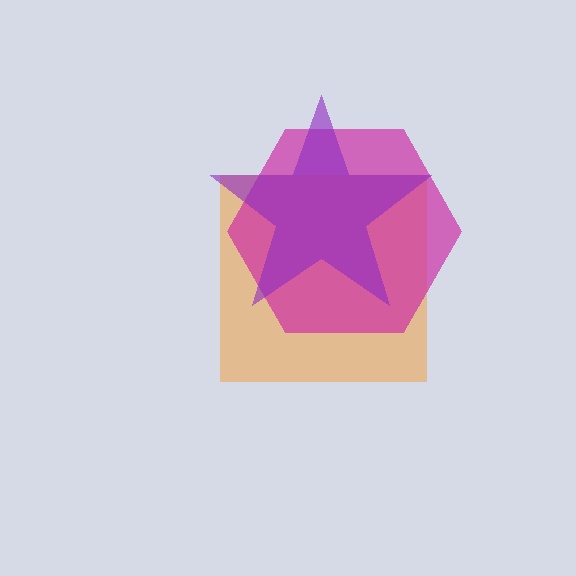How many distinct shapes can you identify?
There are 3 distinct shapes: an orange square, a magenta hexagon, a purple star.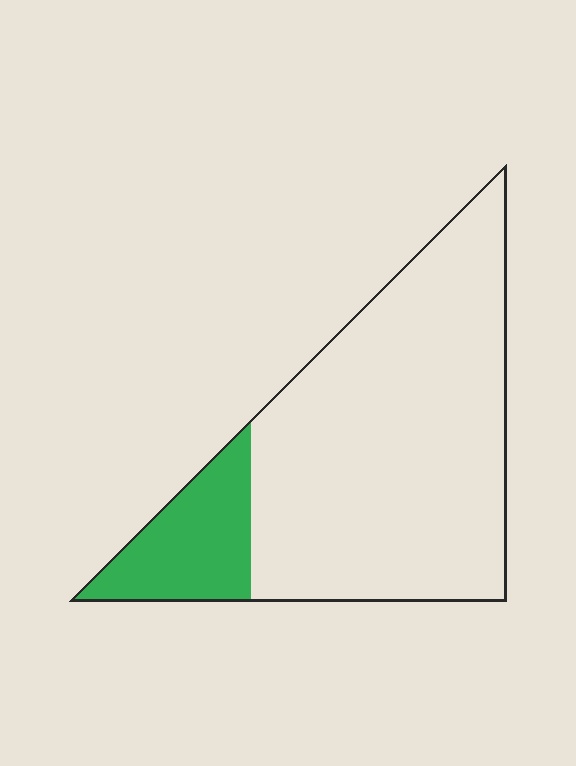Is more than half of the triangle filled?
No.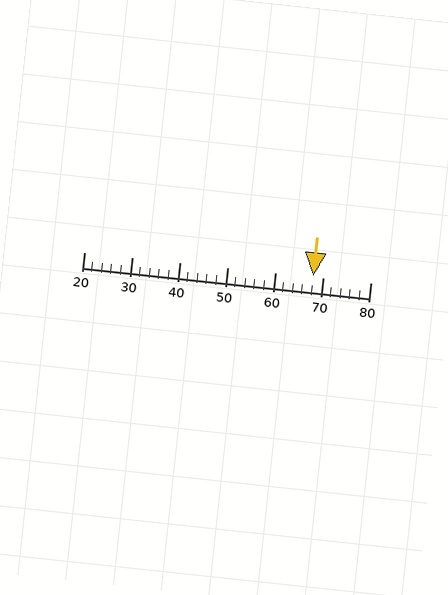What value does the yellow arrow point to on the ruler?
The yellow arrow points to approximately 68.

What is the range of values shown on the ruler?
The ruler shows values from 20 to 80.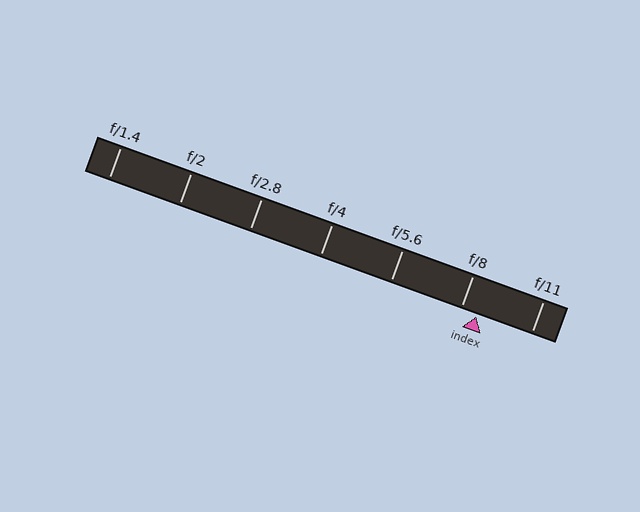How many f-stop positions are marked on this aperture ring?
There are 7 f-stop positions marked.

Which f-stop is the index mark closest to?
The index mark is closest to f/8.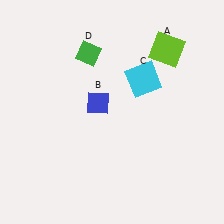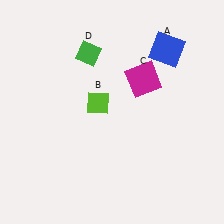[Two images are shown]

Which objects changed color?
A changed from lime to blue. B changed from blue to lime. C changed from cyan to magenta.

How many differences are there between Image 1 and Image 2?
There are 3 differences between the two images.